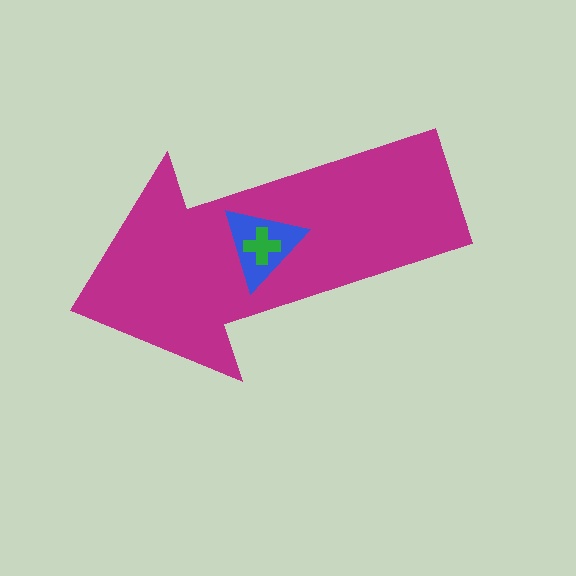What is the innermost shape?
The green cross.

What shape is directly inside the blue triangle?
The green cross.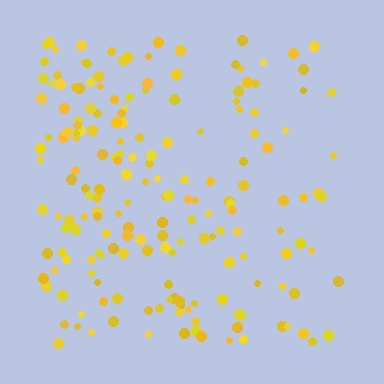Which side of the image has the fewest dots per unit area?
The right.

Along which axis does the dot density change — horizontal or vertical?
Horizontal.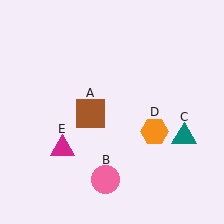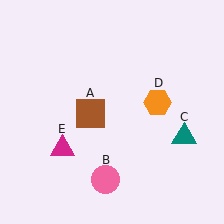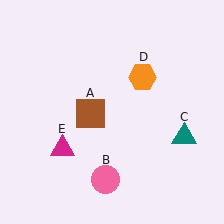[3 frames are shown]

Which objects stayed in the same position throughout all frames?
Brown square (object A) and pink circle (object B) and teal triangle (object C) and magenta triangle (object E) remained stationary.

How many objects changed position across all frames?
1 object changed position: orange hexagon (object D).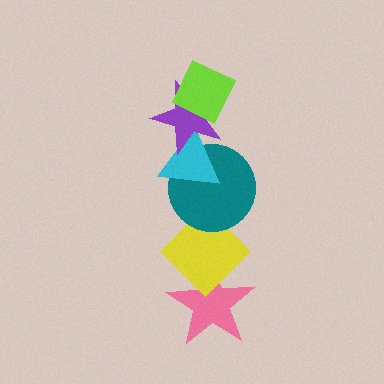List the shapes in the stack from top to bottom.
From top to bottom: the lime diamond, the purple star, the cyan triangle, the teal circle, the yellow diamond, the pink star.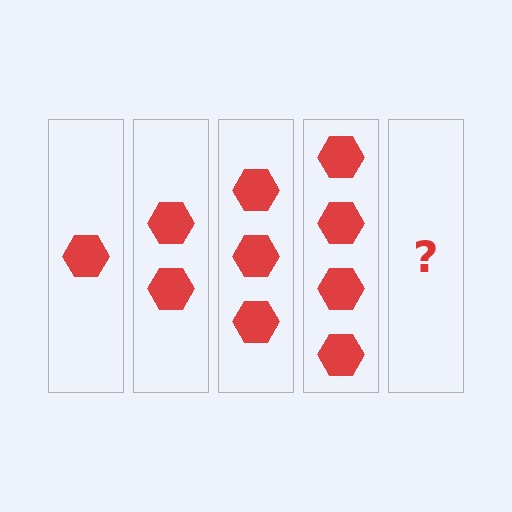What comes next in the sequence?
The next element should be 5 hexagons.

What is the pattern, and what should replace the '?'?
The pattern is that each step adds one more hexagon. The '?' should be 5 hexagons.